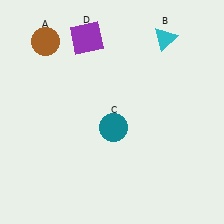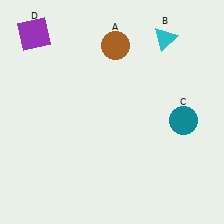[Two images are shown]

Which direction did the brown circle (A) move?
The brown circle (A) moved right.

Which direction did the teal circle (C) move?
The teal circle (C) moved right.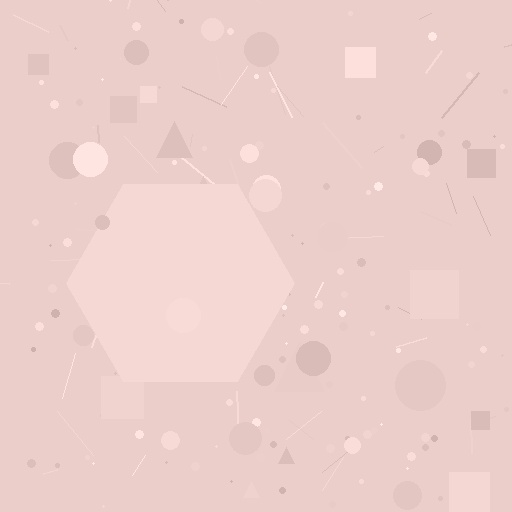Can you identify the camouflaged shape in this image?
The camouflaged shape is a hexagon.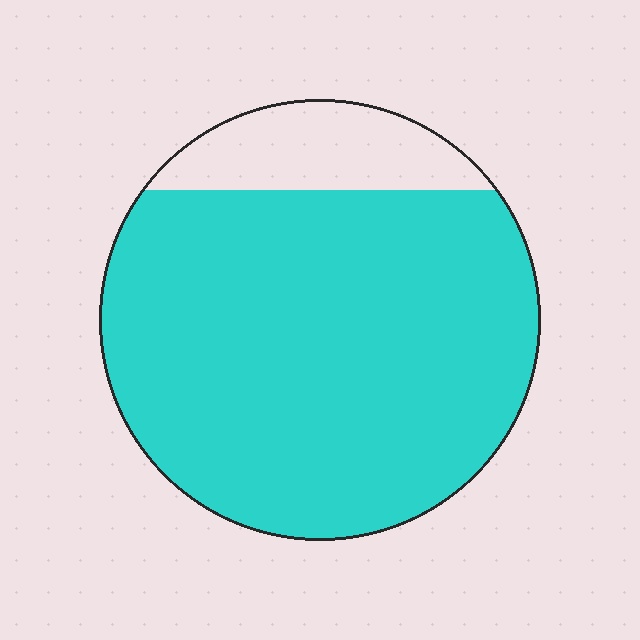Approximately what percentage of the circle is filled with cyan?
Approximately 85%.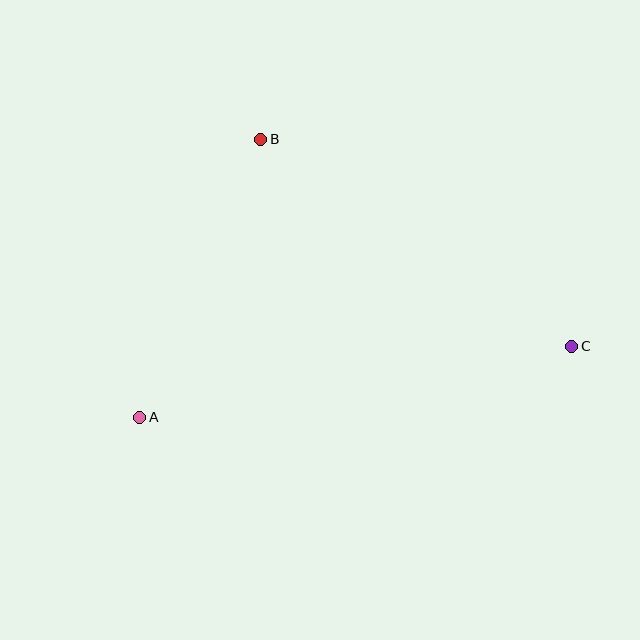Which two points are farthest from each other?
Points A and C are farthest from each other.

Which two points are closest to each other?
Points A and B are closest to each other.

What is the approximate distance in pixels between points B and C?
The distance between B and C is approximately 374 pixels.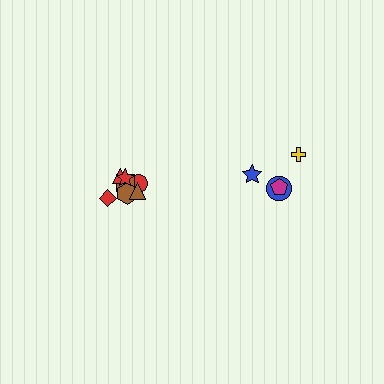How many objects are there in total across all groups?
There are 11 objects.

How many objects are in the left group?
There are 7 objects.